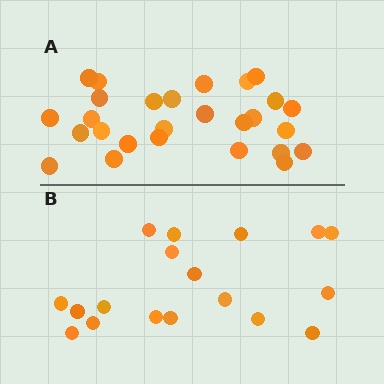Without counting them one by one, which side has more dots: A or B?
Region A (the top region) has more dots.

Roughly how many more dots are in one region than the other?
Region A has roughly 8 or so more dots than region B.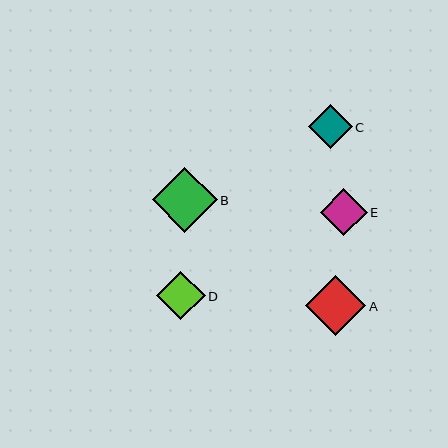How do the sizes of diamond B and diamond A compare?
Diamond B and diamond A are approximately the same size.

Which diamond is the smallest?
Diamond C is the smallest with a size of approximately 44 pixels.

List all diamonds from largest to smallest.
From largest to smallest: B, A, D, E, C.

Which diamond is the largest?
Diamond B is the largest with a size of approximately 65 pixels.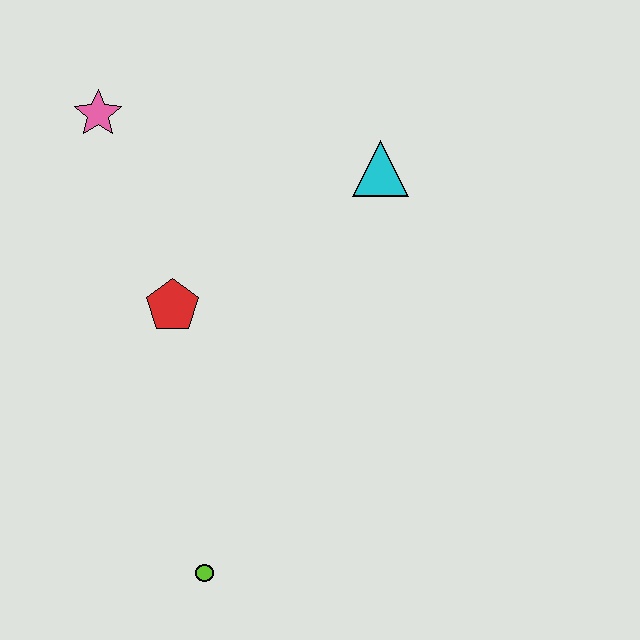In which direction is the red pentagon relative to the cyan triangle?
The red pentagon is to the left of the cyan triangle.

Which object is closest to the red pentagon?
The pink star is closest to the red pentagon.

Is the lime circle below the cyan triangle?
Yes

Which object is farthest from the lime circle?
The pink star is farthest from the lime circle.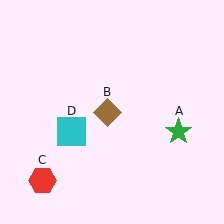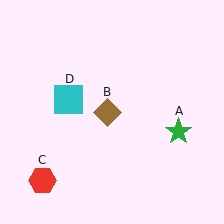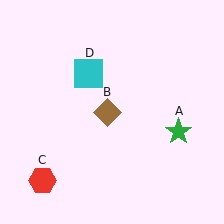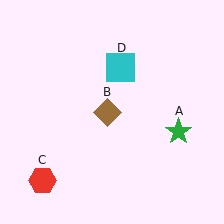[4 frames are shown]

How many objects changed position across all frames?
1 object changed position: cyan square (object D).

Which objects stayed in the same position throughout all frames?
Green star (object A) and brown diamond (object B) and red hexagon (object C) remained stationary.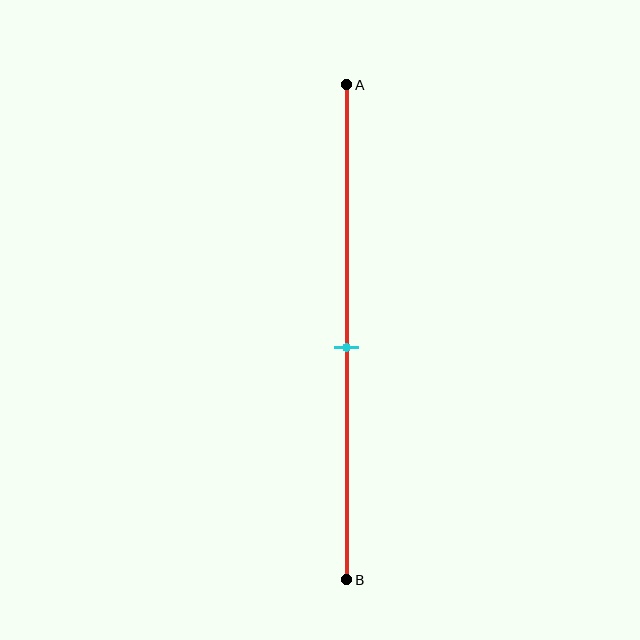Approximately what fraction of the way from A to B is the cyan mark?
The cyan mark is approximately 55% of the way from A to B.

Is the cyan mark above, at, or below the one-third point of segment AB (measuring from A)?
The cyan mark is below the one-third point of segment AB.